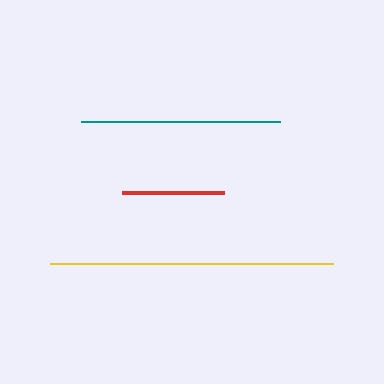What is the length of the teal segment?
The teal segment is approximately 199 pixels long.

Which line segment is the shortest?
The red line is the shortest at approximately 101 pixels.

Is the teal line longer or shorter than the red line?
The teal line is longer than the red line.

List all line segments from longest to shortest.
From longest to shortest: yellow, teal, red.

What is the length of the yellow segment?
The yellow segment is approximately 283 pixels long.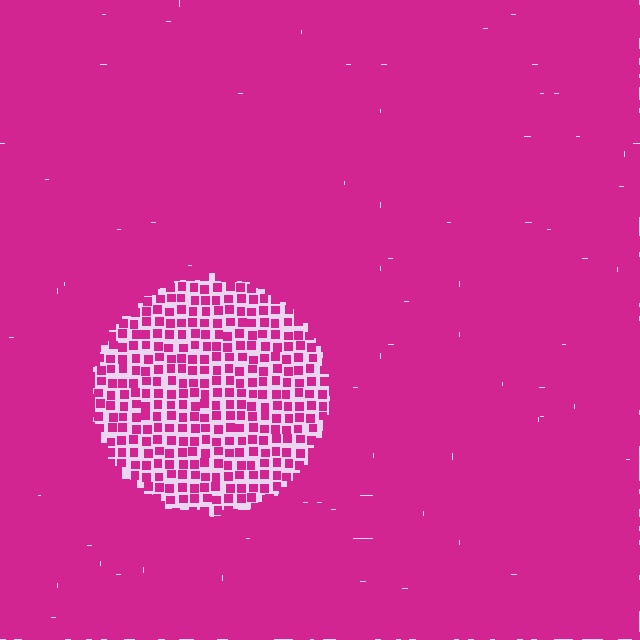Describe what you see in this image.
The image contains small magenta elements arranged at two different densities. A circle-shaped region is visible where the elements are less densely packed than the surrounding area.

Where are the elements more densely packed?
The elements are more densely packed outside the circle boundary.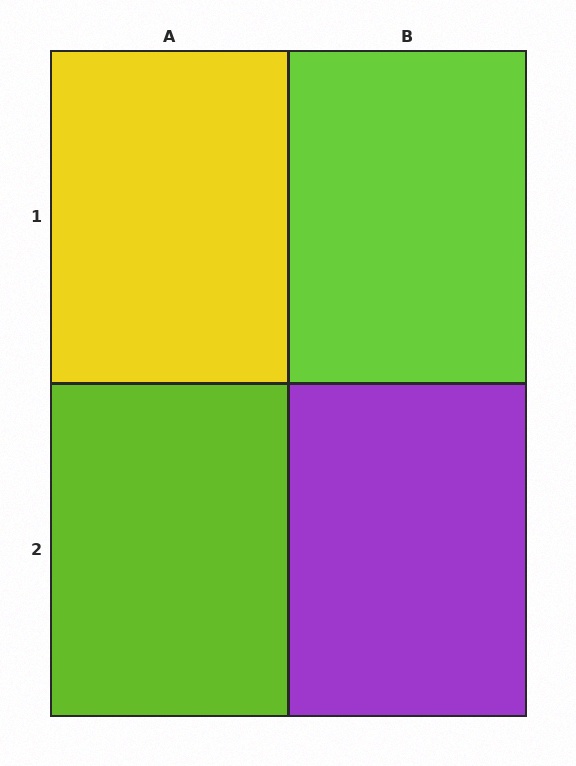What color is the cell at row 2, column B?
Purple.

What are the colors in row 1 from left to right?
Yellow, lime.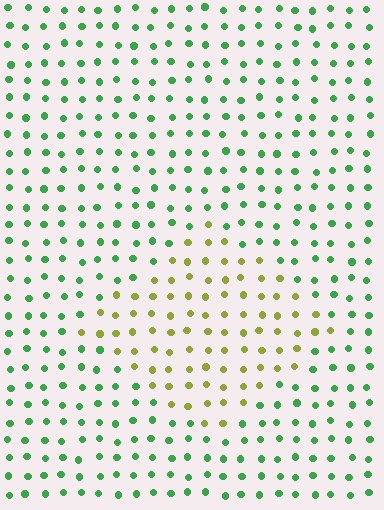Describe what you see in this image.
The image is filled with small green elements in a uniform arrangement. A diamond-shaped region is visible where the elements are tinted to a slightly different hue, forming a subtle color boundary.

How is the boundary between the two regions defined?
The boundary is defined purely by a slight shift in hue (about 57 degrees). Spacing, size, and orientation are identical on both sides.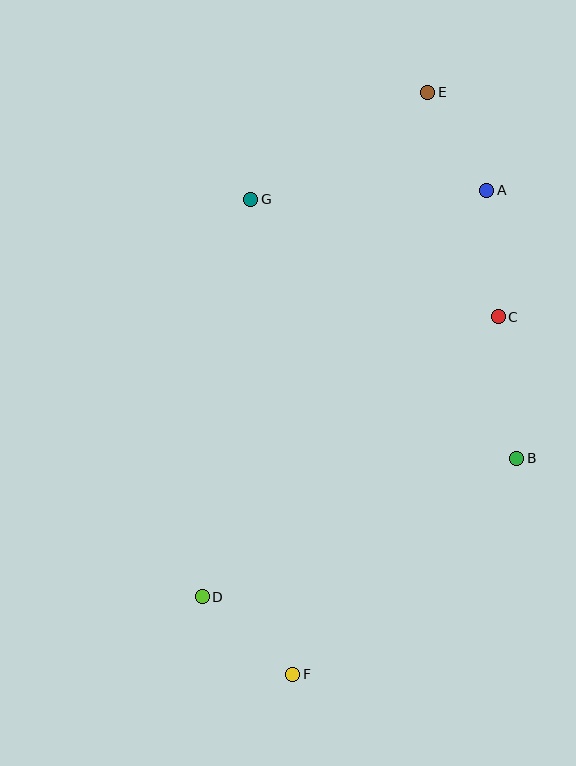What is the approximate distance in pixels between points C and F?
The distance between C and F is approximately 412 pixels.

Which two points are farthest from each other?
Points E and F are farthest from each other.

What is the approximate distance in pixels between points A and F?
The distance between A and F is approximately 521 pixels.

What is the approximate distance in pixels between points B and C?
The distance between B and C is approximately 143 pixels.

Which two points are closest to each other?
Points A and E are closest to each other.